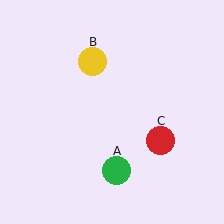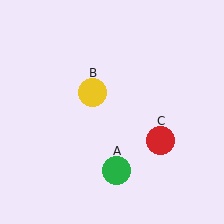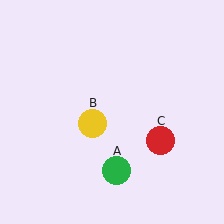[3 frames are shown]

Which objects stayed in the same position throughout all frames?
Green circle (object A) and red circle (object C) remained stationary.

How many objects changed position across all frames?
1 object changed position: yellow circle (object B).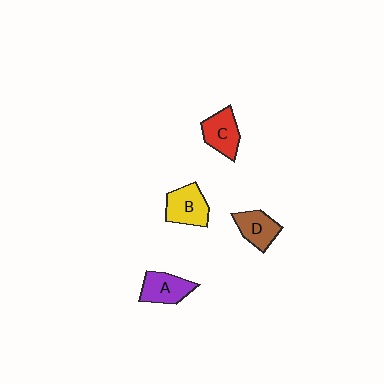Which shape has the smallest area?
Shape D (brown).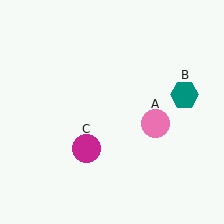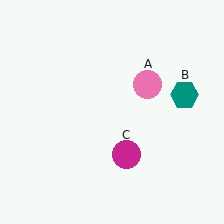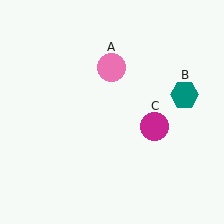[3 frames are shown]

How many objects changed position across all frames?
2 objects changed position: pink circle (object A), magenta circle (object C).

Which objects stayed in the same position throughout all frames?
Teal hexagon (object B) remained stationary.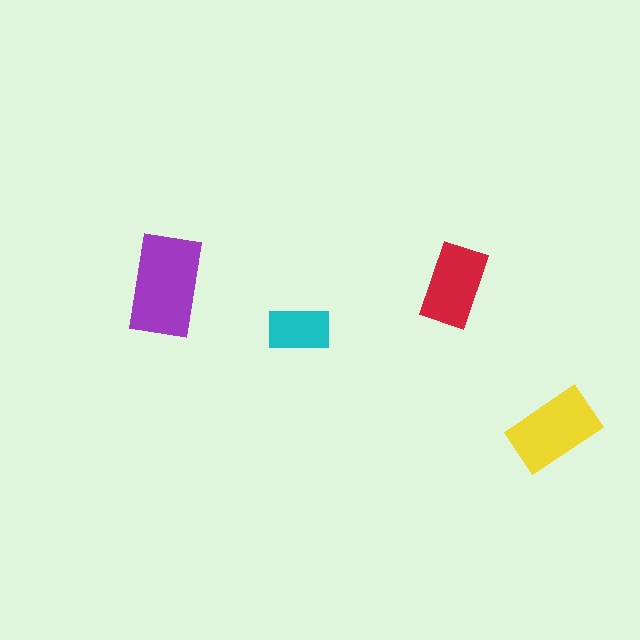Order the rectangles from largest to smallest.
the purple one, the yellow one, the red one, the cyan one.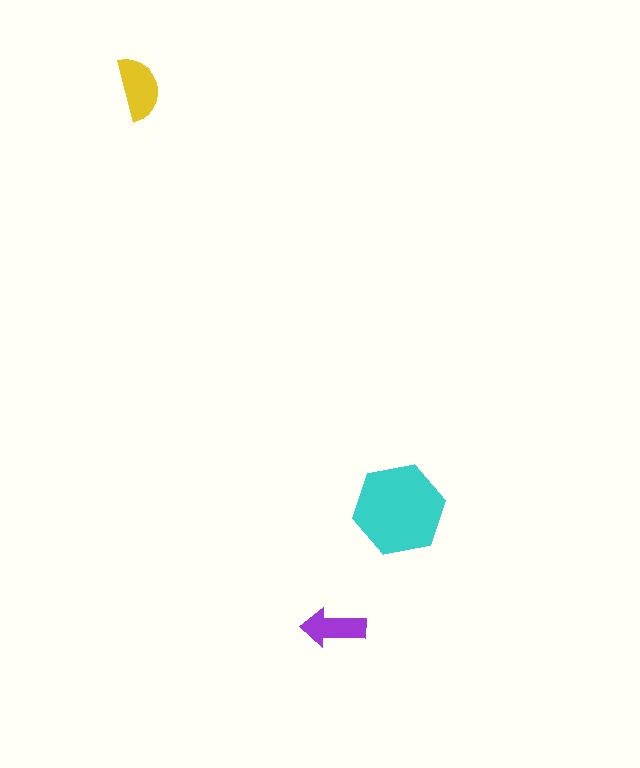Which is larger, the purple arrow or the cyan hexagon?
The cyan hexagon.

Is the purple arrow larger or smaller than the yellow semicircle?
Smaller.